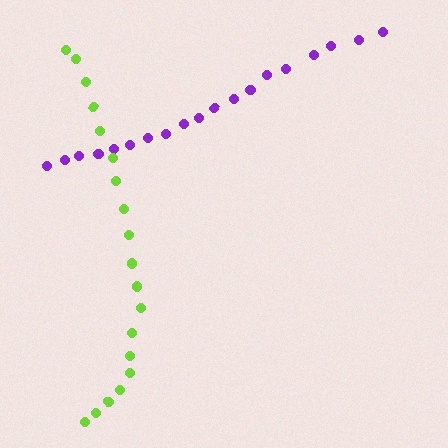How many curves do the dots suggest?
There are 2 distinct paths.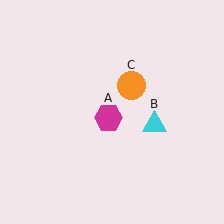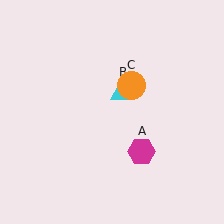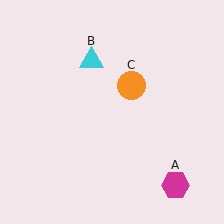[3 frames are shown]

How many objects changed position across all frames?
2 objects changed position: magenta hexagon (object A), cyan triangle (object B).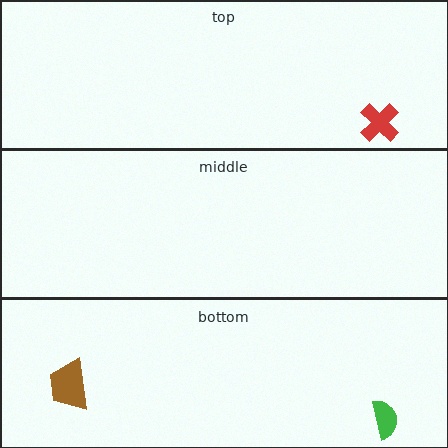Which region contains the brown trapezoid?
The bottom region.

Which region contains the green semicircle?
The bottom region.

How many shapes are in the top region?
1.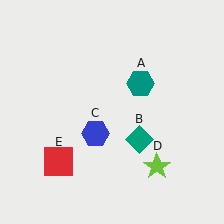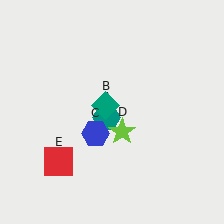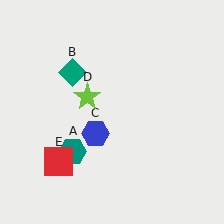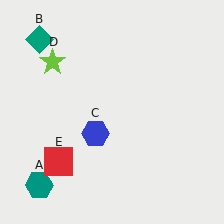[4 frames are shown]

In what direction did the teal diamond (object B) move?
The teal diamond (object B) moved up and to the left.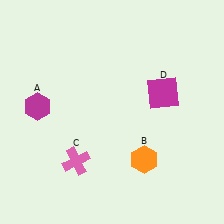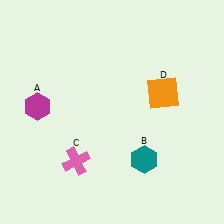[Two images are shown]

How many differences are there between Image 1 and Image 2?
There are 2 differences between the two images.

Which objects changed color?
B changed from orange to teal. D changed from magenta to orange.